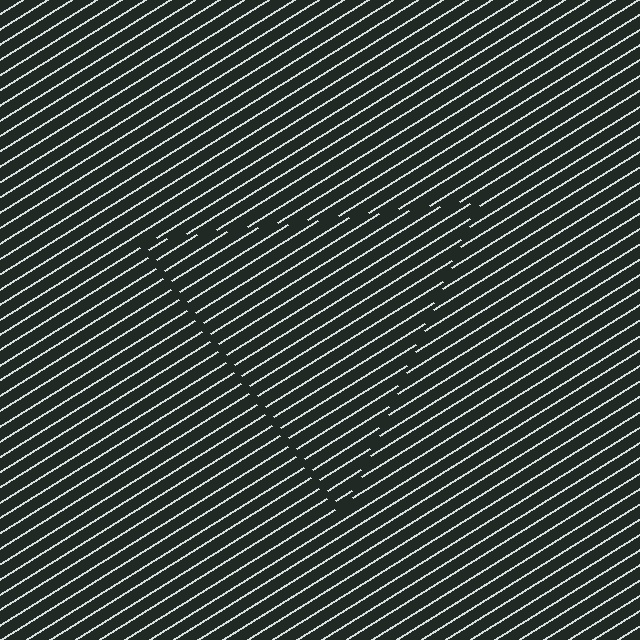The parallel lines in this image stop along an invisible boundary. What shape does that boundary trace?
An illusory triangle. The interior of the shape contains the same grating, shifted by half a period — the contour is defined by the phase discontinuity where line-ends from the inner and outer gratings abut.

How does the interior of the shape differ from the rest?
The interior of the shape contains the same grating, shifted by half a period — the contour is defined by the phase discontinuity where line-ends from the inner and outer gratings abut.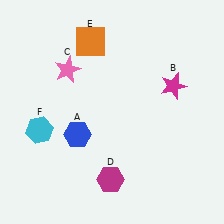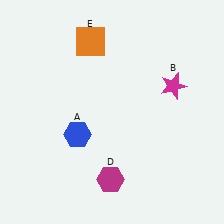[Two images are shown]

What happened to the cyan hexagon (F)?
The cyan hexagon (F) was removed in Image 2. It was in the bottom-left area of Image 1.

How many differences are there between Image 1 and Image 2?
There are 2 differences between the two images.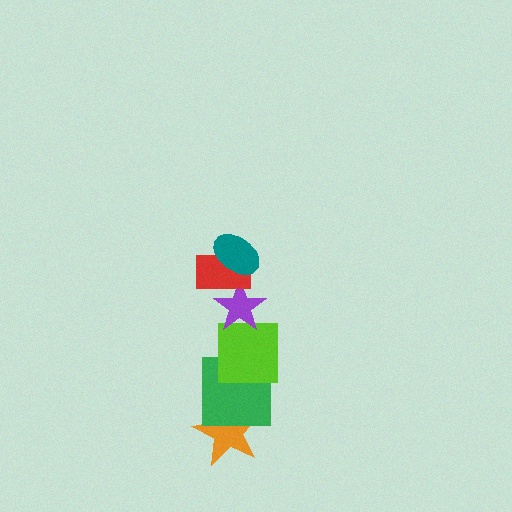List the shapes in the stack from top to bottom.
From top to bottom: the teal ellipse, the red rectangle, the purple star, the lime square, the green square, the orange star.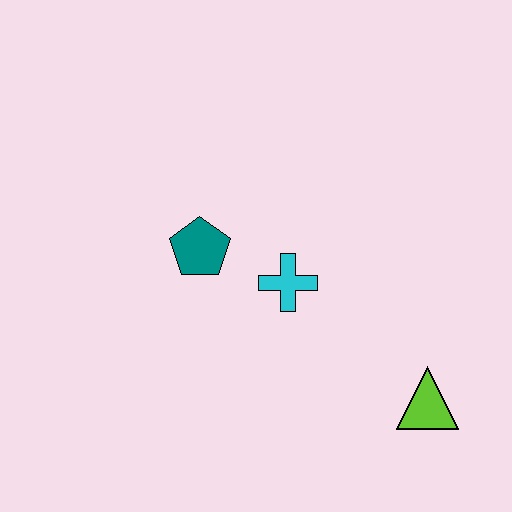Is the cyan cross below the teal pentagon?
Yes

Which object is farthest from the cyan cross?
The lime triangle is farthest from the cyan cross.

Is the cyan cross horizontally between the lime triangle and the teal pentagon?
Yes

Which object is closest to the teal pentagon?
The cyan cross is closest to the teal pentagon.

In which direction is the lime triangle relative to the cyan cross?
The lime triangle is to the right of the cyan cross.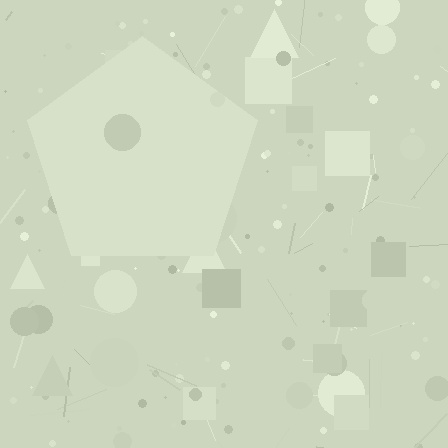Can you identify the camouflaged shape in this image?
The camouflaged shape is a pentagon.